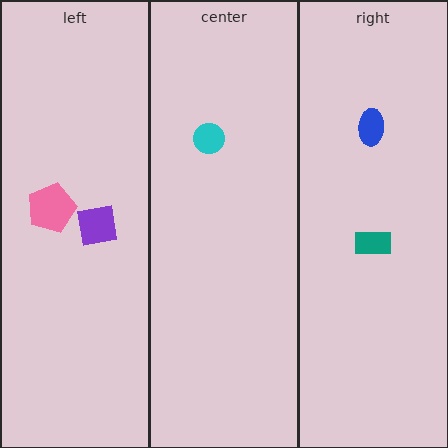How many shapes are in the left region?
2.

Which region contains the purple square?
The left region.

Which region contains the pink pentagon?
The left region.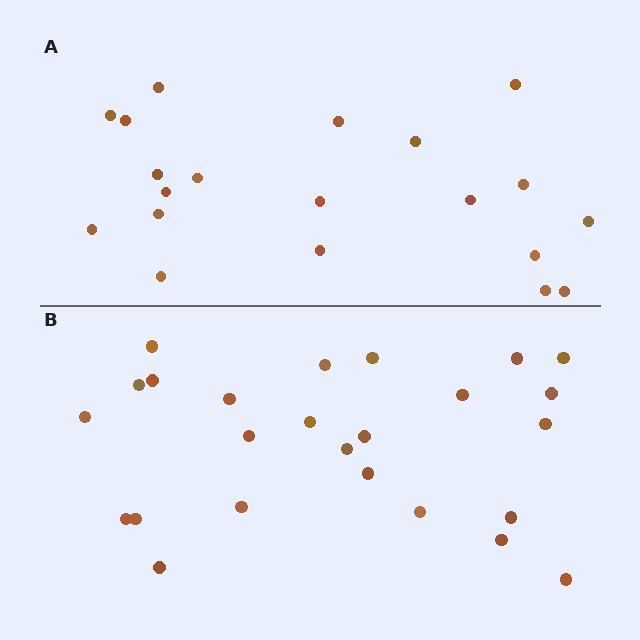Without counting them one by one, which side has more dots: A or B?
Region B (the bottom region) has more dots.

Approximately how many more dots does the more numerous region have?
Region B has about 5 more dots than region A.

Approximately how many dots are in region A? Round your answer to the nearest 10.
About 20 dots.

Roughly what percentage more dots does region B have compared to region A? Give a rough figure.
About 25% more.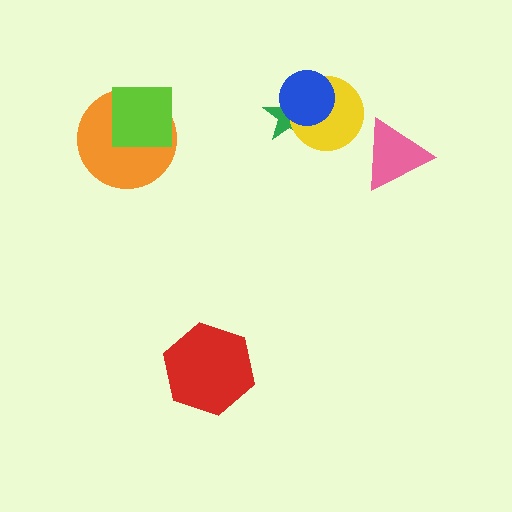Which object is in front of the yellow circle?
The blue circle is in front of the yellow circle.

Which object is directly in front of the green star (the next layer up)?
The yellow circle is directly in front of the green star.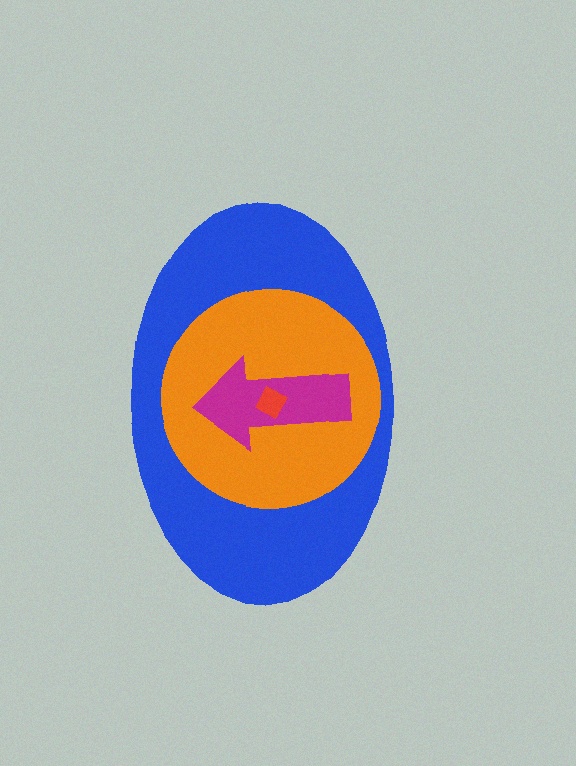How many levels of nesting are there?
4.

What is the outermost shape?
The blue ellipse.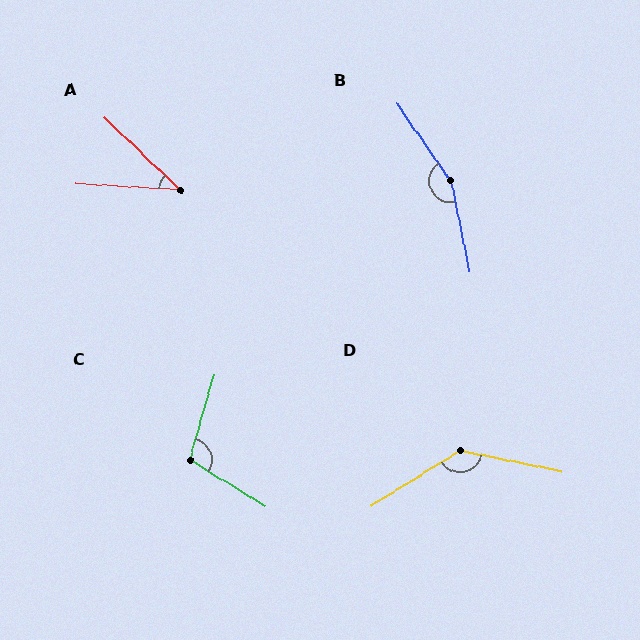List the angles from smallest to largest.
A (40°), C (105°), D (136°), B (157°).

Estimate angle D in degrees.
Approximately 136 degrees.